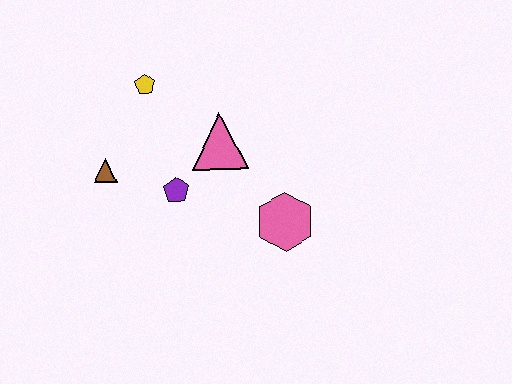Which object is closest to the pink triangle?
The purple pentagon is closest to the pink triangle.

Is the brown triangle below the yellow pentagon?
Yes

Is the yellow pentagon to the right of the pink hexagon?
No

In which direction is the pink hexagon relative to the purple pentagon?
The pink hexagon is to the right of the purple pentagon.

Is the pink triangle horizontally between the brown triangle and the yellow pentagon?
No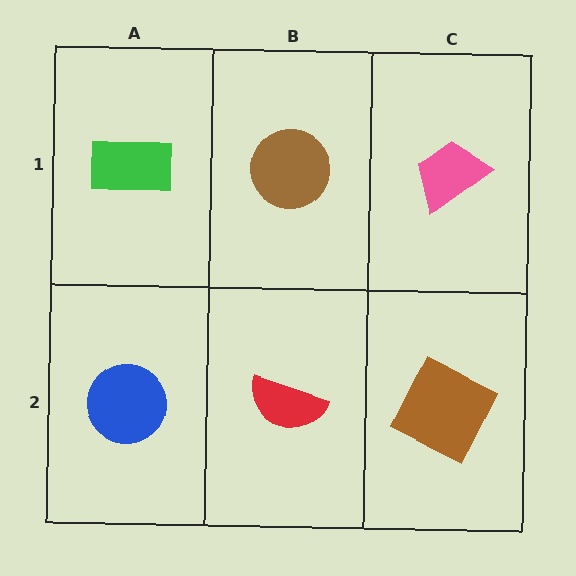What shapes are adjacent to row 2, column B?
A brown circle (row 1, column B), a blue circle (row 2, column A), a brown square (row 2, column C).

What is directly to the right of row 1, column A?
A brown circle.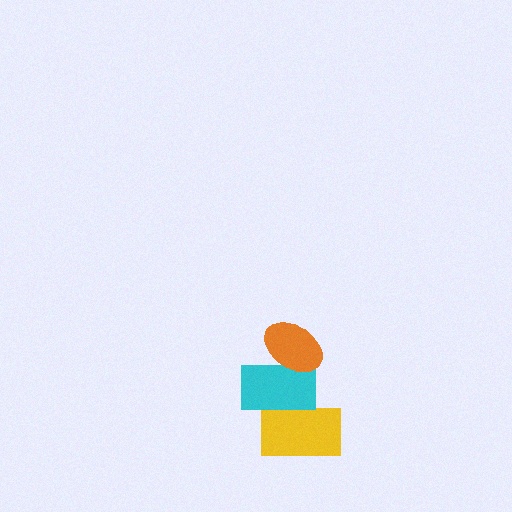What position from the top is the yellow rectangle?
The yellow rectangle is 3rd from the top.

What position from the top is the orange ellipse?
The orange ellipse is 1st from the top.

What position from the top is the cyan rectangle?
The cyan rectangle is 2nd from the top.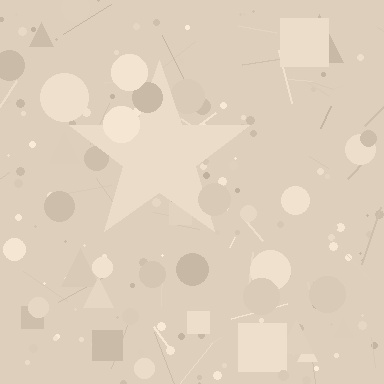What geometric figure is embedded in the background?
A star is embedded in the background.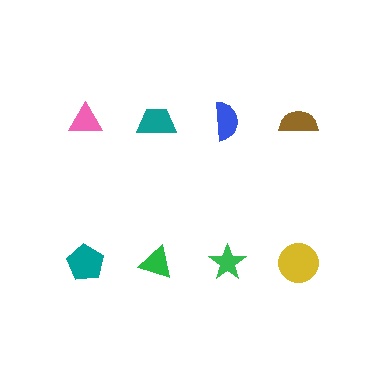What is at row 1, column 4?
A brown semicircle.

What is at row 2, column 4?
A yellow circle.